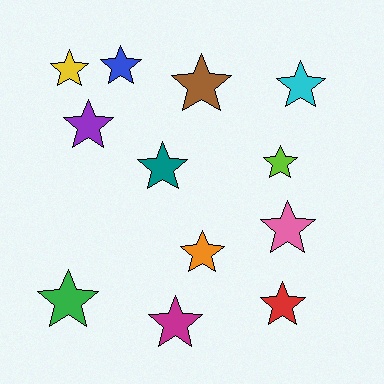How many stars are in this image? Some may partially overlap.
There are 12 stars.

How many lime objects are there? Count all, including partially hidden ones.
There is 1 lime object.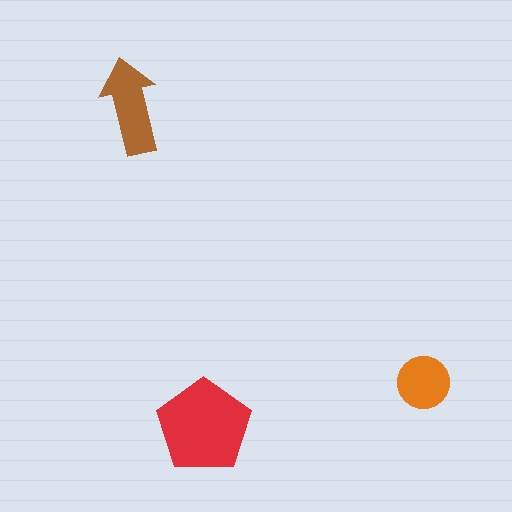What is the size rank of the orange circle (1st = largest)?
3rd.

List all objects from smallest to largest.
The orange circle, the brown arrow, the red pentagon.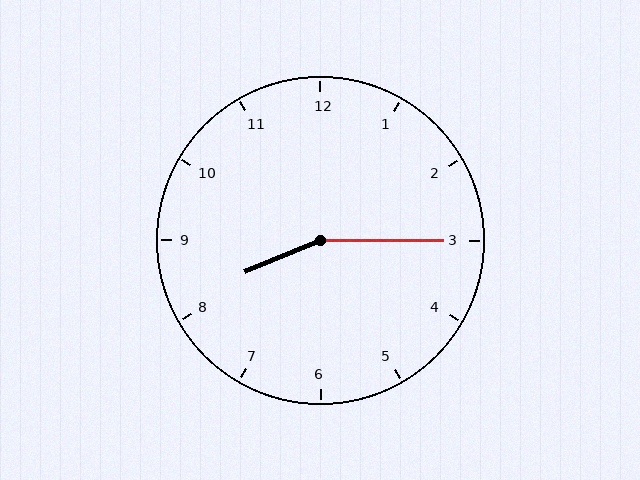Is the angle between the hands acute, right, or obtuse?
It is obtuse.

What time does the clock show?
8:15.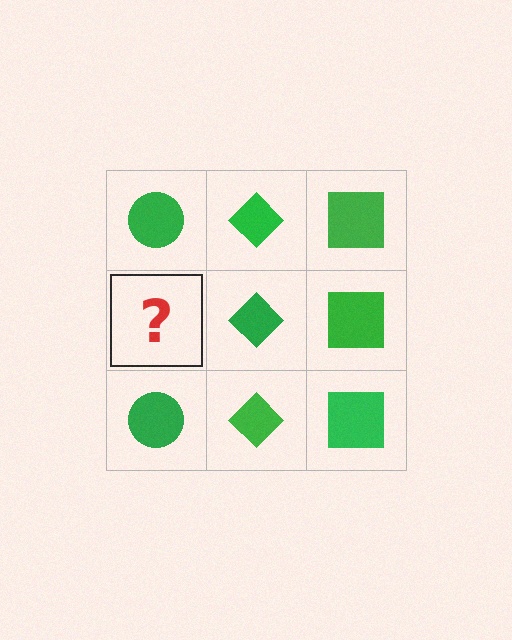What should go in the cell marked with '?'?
The missing cell should contain a green circle.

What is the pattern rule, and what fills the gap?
The rule is that each column has a consistent shape. The gap should be filled with a green circle.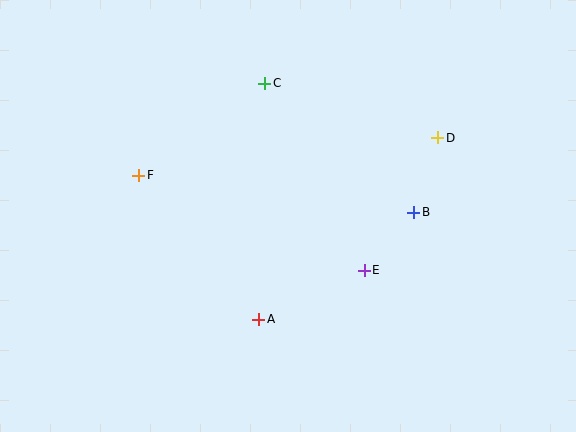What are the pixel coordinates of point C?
Point C is at (265, 83).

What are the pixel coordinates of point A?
Point A is at (259, 319).